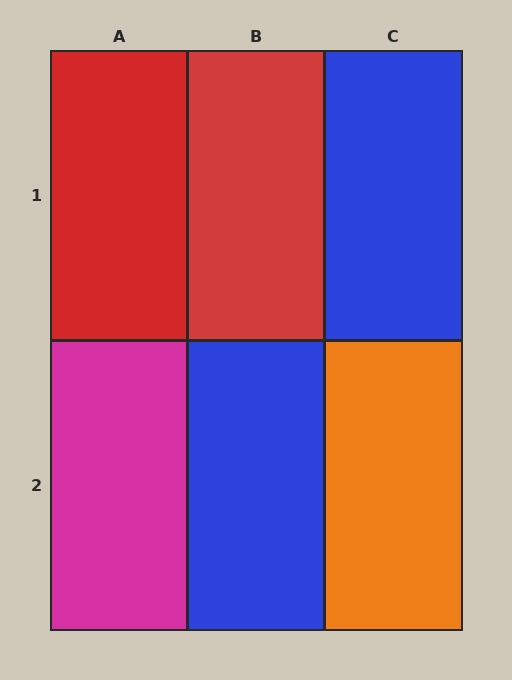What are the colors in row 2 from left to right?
Magenta, blue, orange.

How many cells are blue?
2 cells are blue.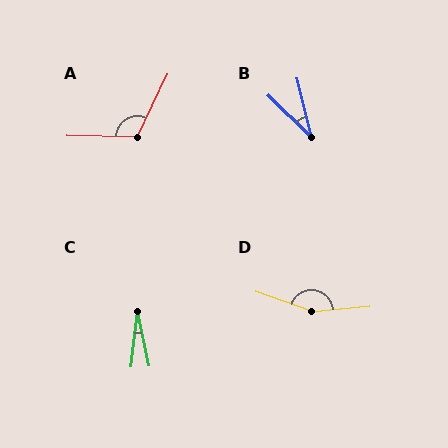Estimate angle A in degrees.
Approximately 114 degrees.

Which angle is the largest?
D, at approximately 156 degrees.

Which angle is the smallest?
C, at approximately 18 degrees.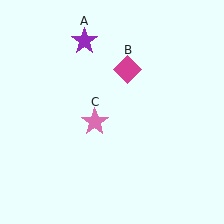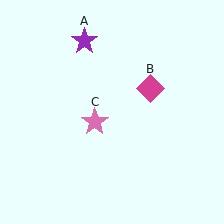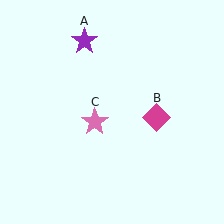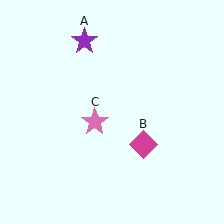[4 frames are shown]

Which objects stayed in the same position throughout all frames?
Purple star (object A) and pink star (object C) remained stationary.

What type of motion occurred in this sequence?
The magenta diamond (object B) rotated clockwise around the center of the scene.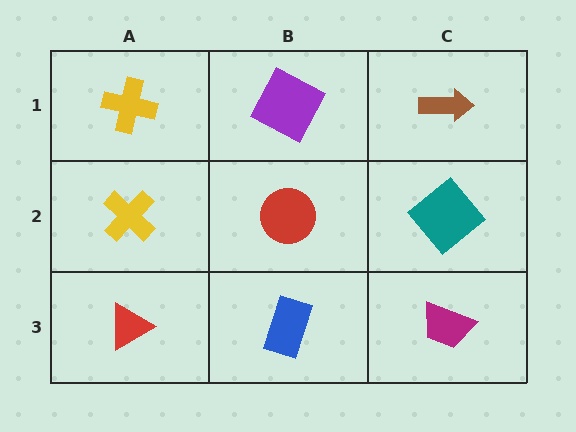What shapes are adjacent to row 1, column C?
A teal diamond (row 2, column C), a purple square (row 1, column B).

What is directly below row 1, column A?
A yellow cross.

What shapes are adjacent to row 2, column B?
A purple square (row 1, column B), a blue rectangle (row 3, column B), a yellow cross (row 2, column A), a teal diamond (row 2, column C).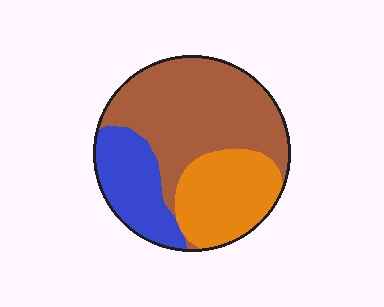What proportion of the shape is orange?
Orange covers 27% of the shape.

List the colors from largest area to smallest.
From largest to smallest: brown, orange, blue.